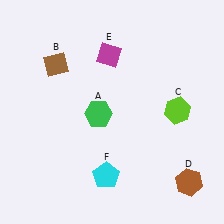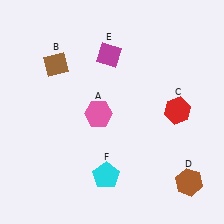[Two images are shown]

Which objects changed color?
A changed from green to pink. C changed from lime to red.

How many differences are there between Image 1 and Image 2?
There are 2 differences between the two images.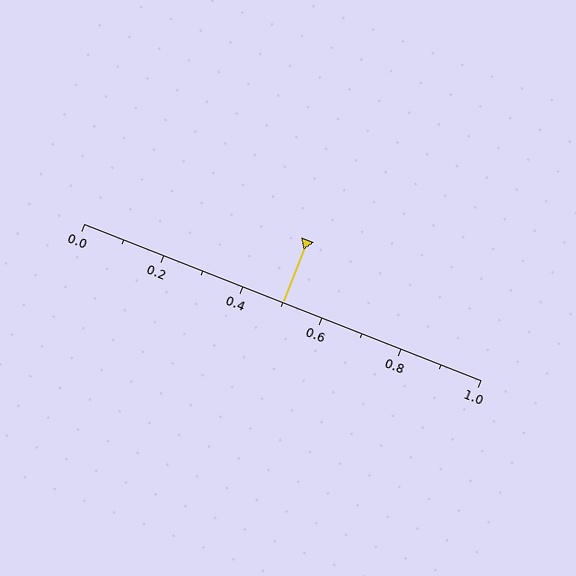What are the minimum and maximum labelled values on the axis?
The axis runs from 0.0 to 1.0.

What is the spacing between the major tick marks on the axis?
The major ticks are spaced 0.2 apart.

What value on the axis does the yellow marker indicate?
The marker indicates approximately 0.5.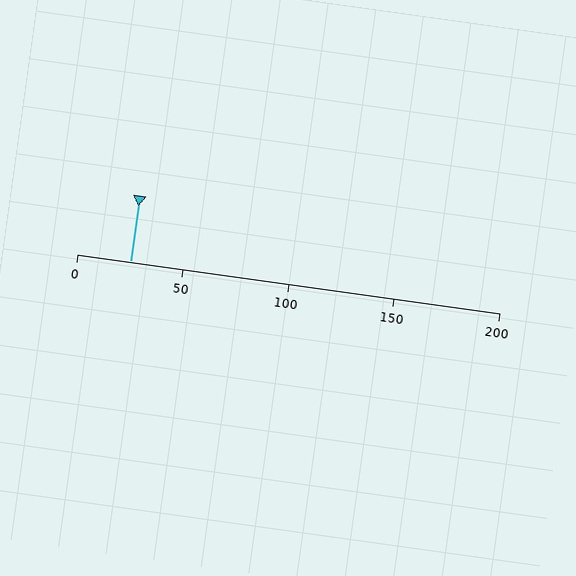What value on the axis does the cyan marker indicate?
The marker indicates approximately 25.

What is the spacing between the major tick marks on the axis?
The major ticks are spaced 50 apart.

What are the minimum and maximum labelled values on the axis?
The axis runs from 0 to 200.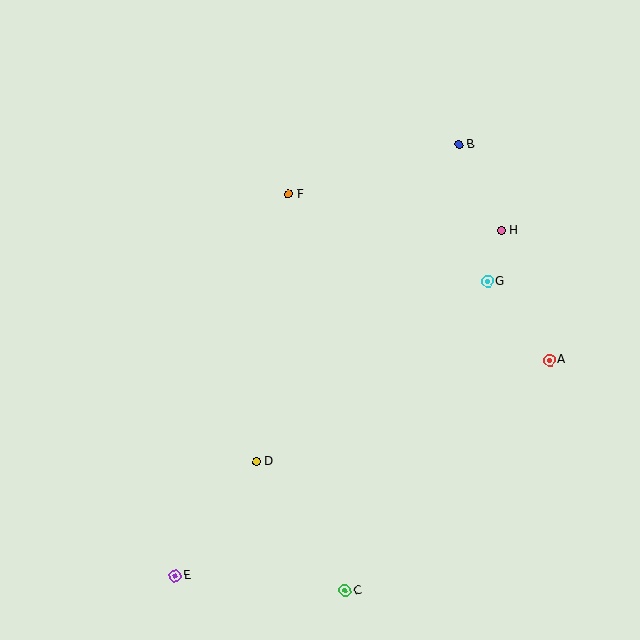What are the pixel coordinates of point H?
Point H is at (501, 231).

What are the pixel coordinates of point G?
Point G is at (487, 281).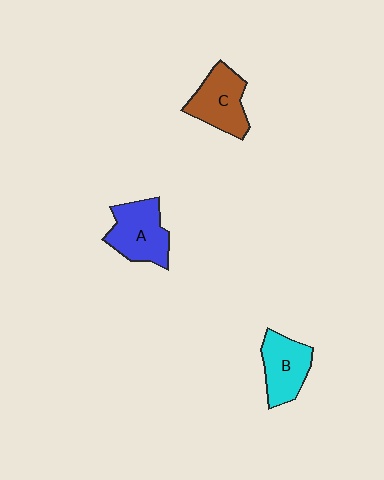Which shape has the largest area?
Shape A (blue).